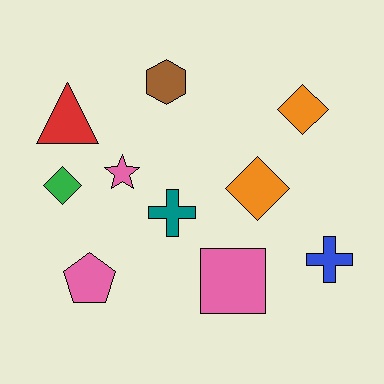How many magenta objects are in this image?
There are no magenta objects.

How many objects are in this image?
There are 10 objects.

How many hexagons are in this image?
There is 1 hexagon.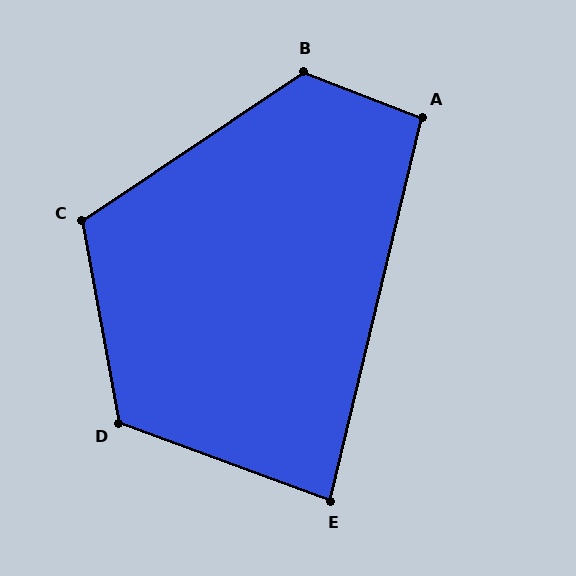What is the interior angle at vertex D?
Approximately 120 degrees (obtuse).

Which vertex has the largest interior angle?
B, at approximately 125 degrees.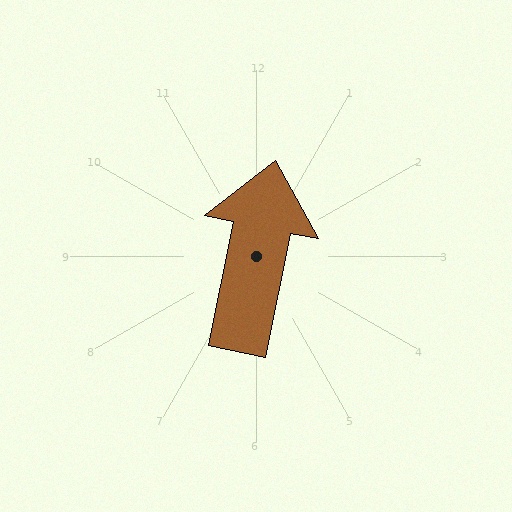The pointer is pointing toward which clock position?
Roughly 12 o'clock.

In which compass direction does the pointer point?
North.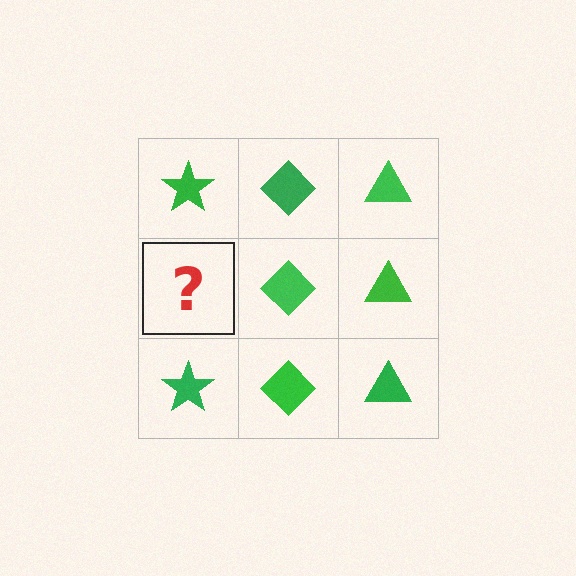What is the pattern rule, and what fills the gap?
The rule is that each column has a consistent shape. The gap should be filled with a green star.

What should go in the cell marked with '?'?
The missing cell should contain a green star.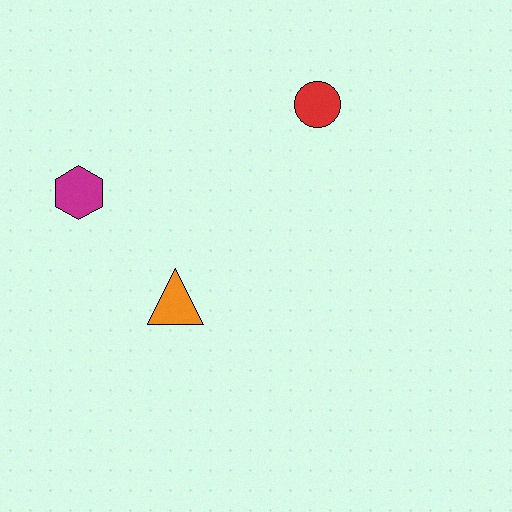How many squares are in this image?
There are no squares.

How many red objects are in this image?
There is 1 red object.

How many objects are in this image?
There are 3 objects.